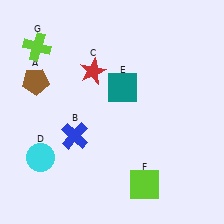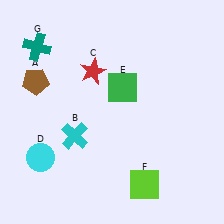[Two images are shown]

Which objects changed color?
B changed from blue to cyan. E changed from teal to green. G changed from lime to teal.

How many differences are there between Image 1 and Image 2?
There are 3 differences between the two images.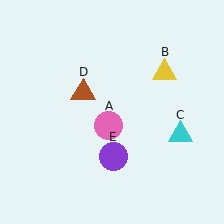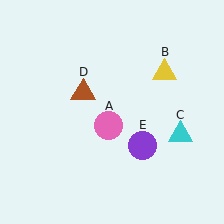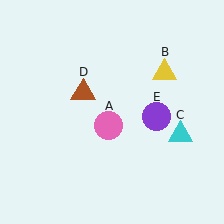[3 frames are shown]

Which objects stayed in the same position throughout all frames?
Pink circle (object A) and yellow triangle (object B) and cyan triangle (object C) and brown triangle (object D) remained stationary.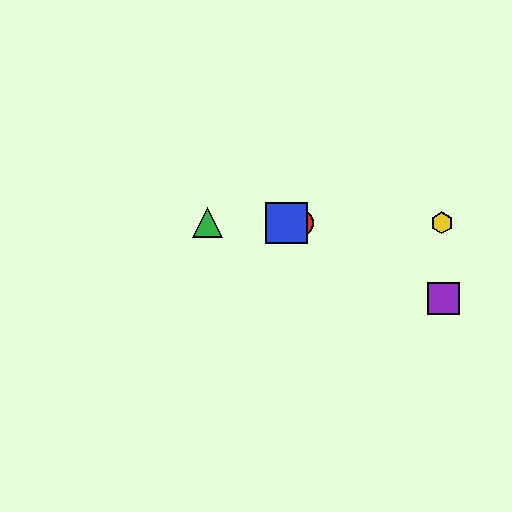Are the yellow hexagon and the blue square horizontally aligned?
Yes, both are at y≈223.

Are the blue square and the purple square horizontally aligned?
No, the blue square is at y≈223 and the purple square is at y≈298.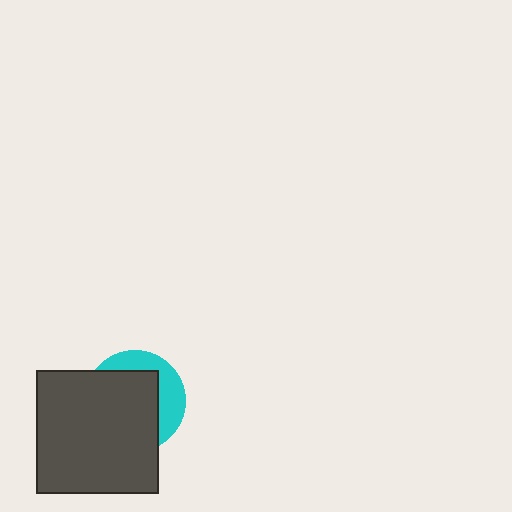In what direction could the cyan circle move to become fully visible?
The cyan circle could move toward the upper-right. That would shift it out from behind the dark gray square entirely.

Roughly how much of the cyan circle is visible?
A small part of it is visible (roughly 32%).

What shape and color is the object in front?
The object in front is a dark gray square.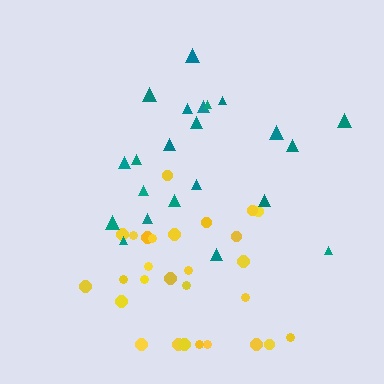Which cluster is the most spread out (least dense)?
Teal.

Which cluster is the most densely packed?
Yellow.